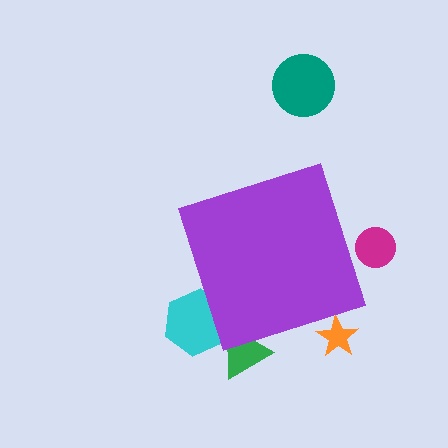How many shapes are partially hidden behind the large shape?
4 shapes are partially hidden.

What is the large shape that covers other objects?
A purple diamond.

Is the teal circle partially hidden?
No, the teal circle is fully visible.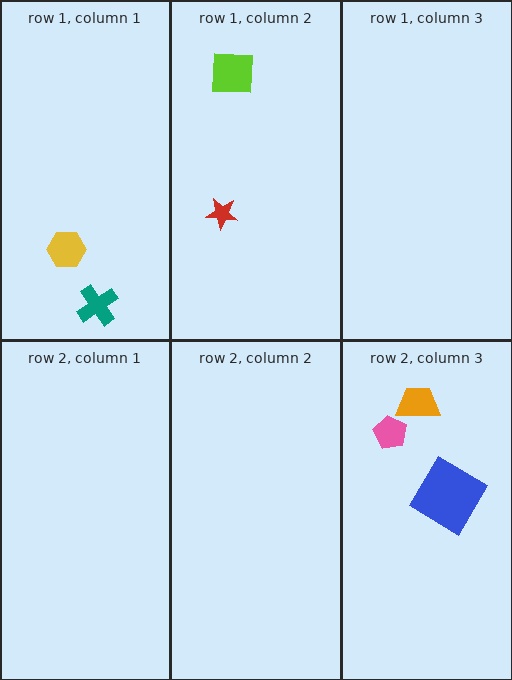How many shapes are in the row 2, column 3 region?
3.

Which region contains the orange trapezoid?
The row 2, column 3 region.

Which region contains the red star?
The row 1, column 2 region.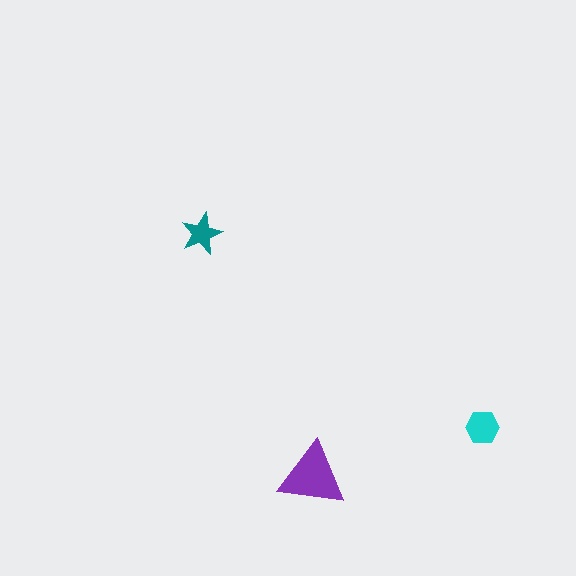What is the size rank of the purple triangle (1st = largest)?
1st.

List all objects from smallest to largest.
The teal star, the cyan hexagon, the purple triangle.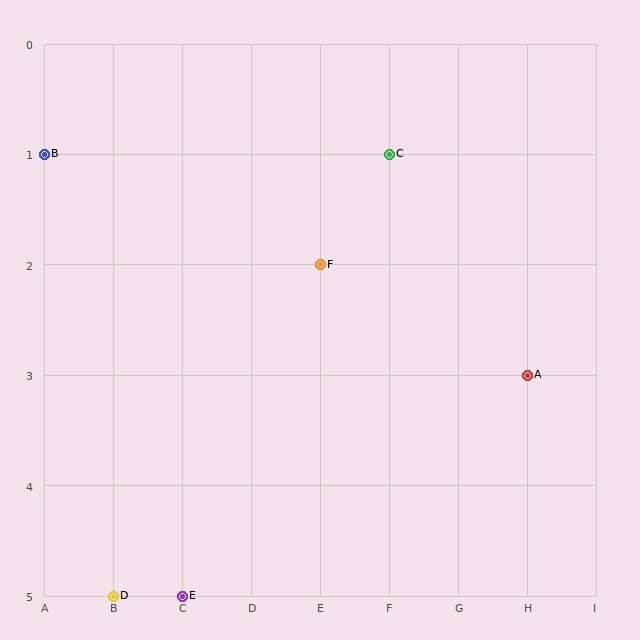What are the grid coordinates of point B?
Point B is at grid coordinates (A, 1).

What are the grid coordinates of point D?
Point D is at grid coordinates (B, 5).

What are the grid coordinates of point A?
Point A is at grid coordinates (H, 3).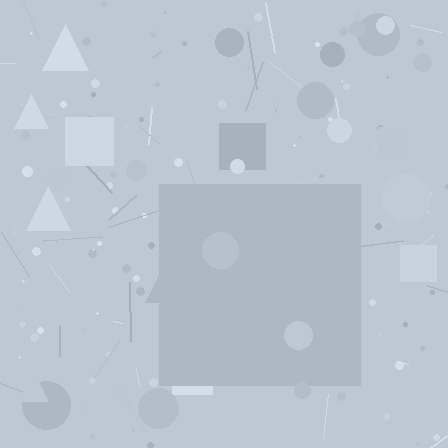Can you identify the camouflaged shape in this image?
The camouflaged shape is a square.